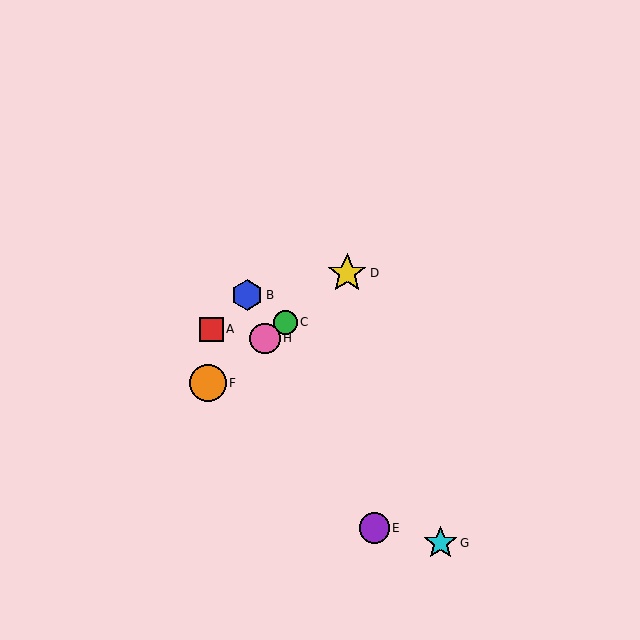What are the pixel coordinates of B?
Object B is at (247, 295).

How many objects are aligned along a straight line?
4 objects (C, D, F, H) are aligned along a straight line.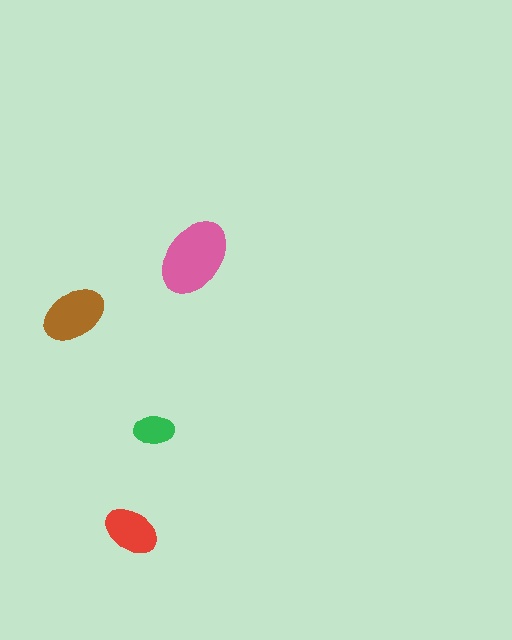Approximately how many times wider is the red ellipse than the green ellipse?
About 1.5 times wider.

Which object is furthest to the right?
The pink ellipse is rightmost.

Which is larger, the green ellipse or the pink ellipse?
The pink one.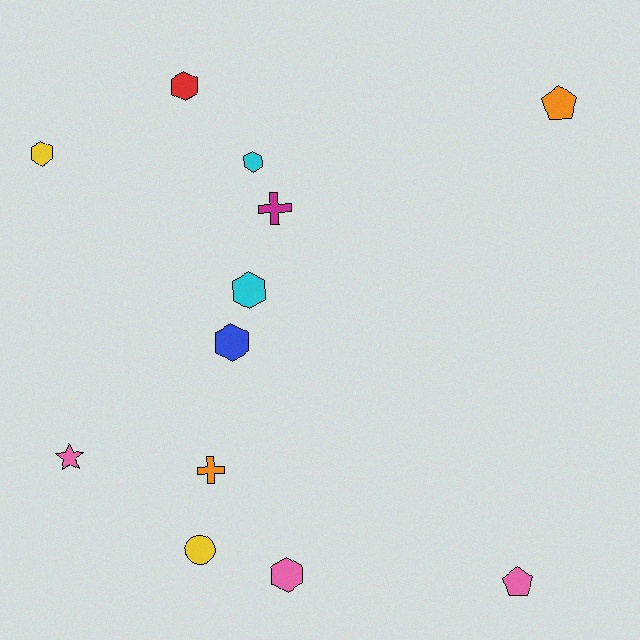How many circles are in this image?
There is 1 circle.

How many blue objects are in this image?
There is 1 blue object.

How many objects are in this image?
There are 12 objects.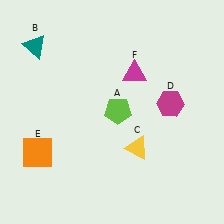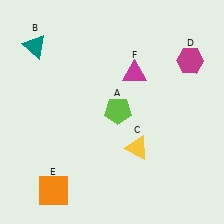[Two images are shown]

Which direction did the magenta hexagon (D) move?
The magenta hexagon (D) moved up.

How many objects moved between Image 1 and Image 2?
2 objects moved between the two images.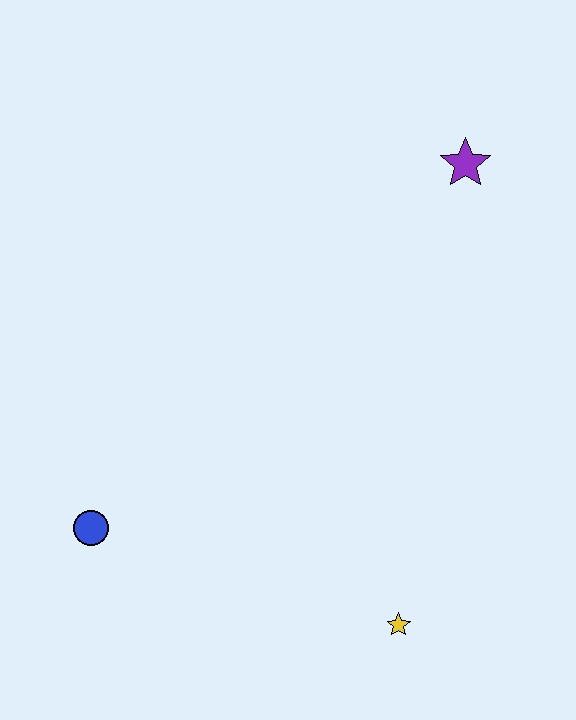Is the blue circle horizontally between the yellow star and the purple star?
No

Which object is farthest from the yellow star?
The purple star is farthest from the yellow star.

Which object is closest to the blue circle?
The yellow star is closest to the blue circle.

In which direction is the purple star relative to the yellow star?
The purple star is above the yellow star.